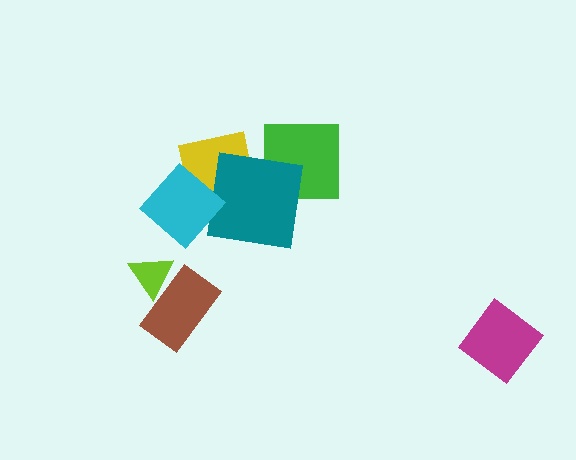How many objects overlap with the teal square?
3 objects overlap with the teal square.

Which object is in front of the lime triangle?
The brown rectangle is in front of the lime triangle.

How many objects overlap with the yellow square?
2 objects overlap with the yellow square.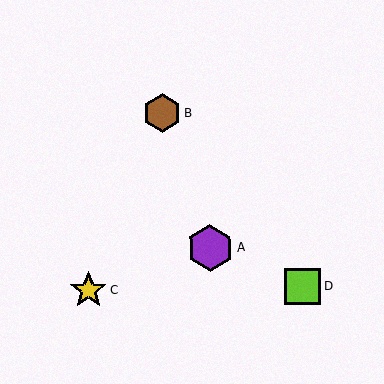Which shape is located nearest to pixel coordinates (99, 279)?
The yellow star (labeled C) at (88, 290) is nearest to that location.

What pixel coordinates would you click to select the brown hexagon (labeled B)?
Click at (162, 113) to select the brown hexagon B.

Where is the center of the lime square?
The center of the lime square is at (303, 286).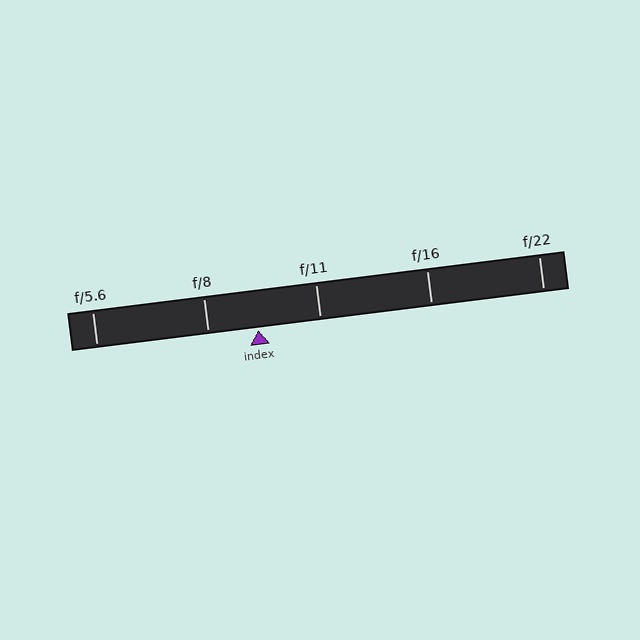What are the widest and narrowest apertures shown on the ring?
The widest aperture shown is f/5.6 and the narrowest is f/22.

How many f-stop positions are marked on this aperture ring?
There are 5 f-stop positions marked.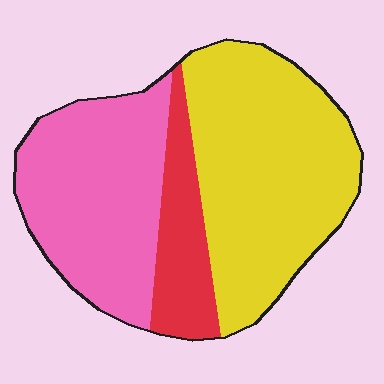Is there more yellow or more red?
Yellow.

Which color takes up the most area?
Yellow, at roughly 50%.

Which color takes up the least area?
Red, at roughly 15%.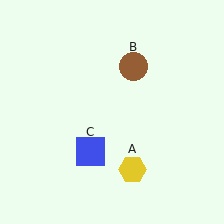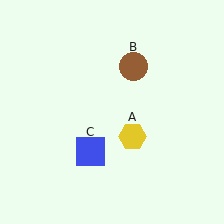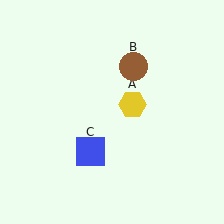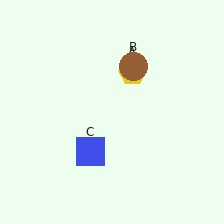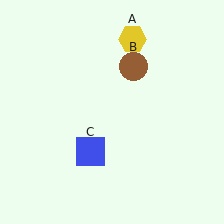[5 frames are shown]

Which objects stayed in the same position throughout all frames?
Brown circle (object B) and blue square (object C) remained stationary.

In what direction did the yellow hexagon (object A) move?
The yellow hexagon (object A) moved up.